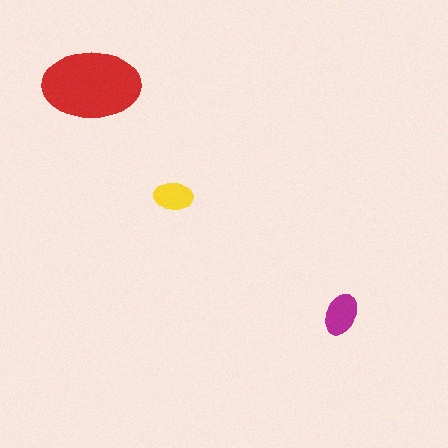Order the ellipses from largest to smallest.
the red one, the magenta one, the yellow one.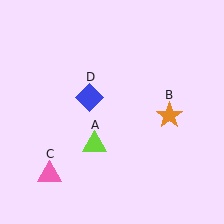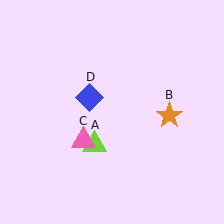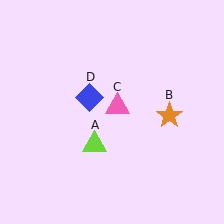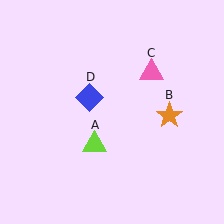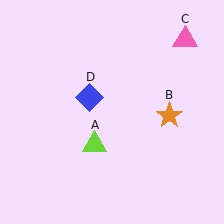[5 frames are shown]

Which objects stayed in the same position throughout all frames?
Lime triangle (object A) and orange star (object B) and blue diamond (object D) remained stationary.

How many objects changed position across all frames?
1 object changed position: pink triangle (object C).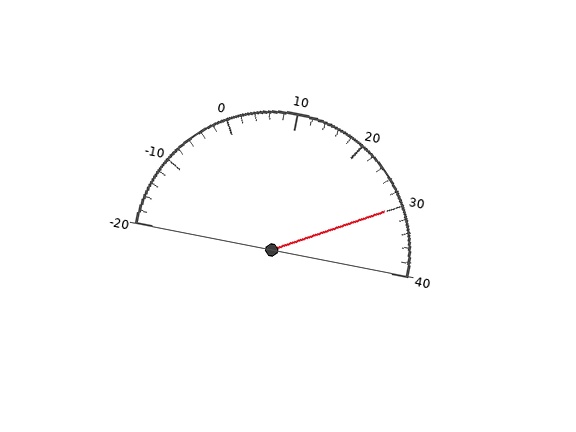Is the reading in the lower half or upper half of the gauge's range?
The reading is in the upper half of the range (-20 to 40).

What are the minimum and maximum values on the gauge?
The gauge ranges from -20 to 40.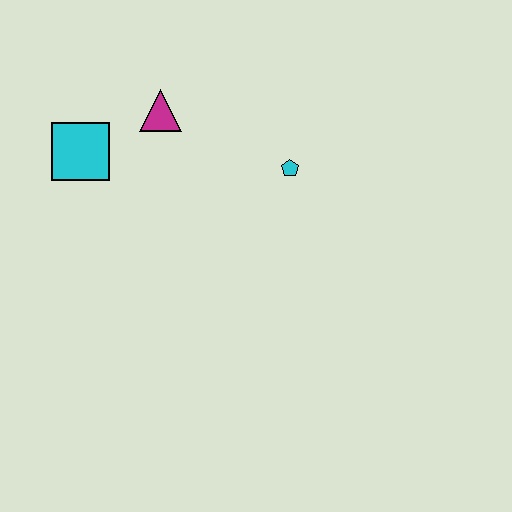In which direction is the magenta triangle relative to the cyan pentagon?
The magenta triangle is to the left of the cyan pentagon.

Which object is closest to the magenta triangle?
The cyan square is closest to the magenta triangle.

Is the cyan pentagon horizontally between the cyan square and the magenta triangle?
No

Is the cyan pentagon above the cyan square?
No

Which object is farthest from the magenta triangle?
The cyan pentagon is farthest from the magenta triangle.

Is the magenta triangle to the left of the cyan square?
No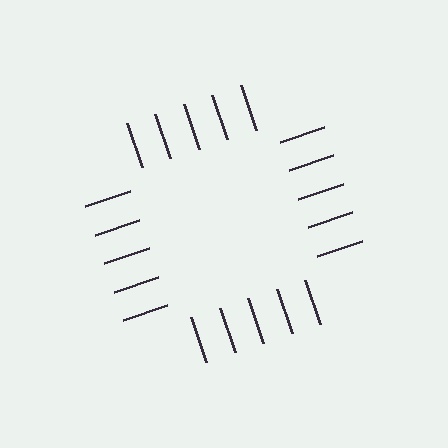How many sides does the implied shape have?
4 sides — the line-ends trace a square.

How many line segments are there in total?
20 — 5 along each of the 4 edges.